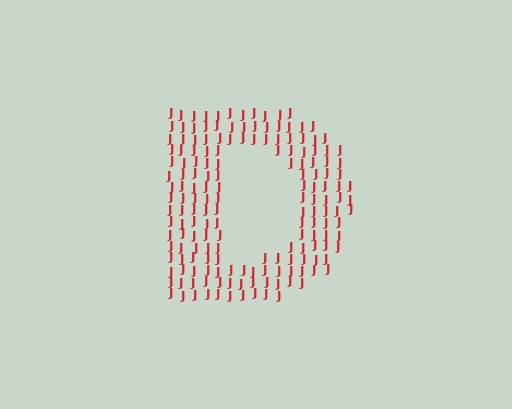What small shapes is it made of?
It is made of small letter J's.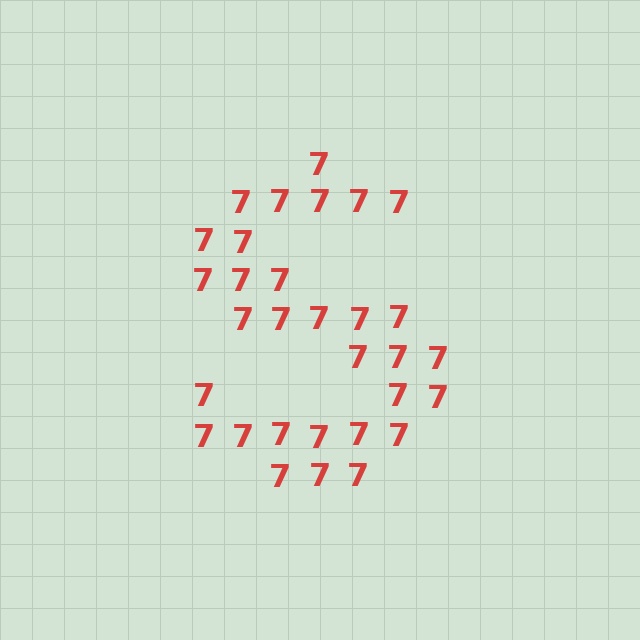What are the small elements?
The small elements are digit 7's.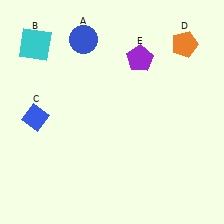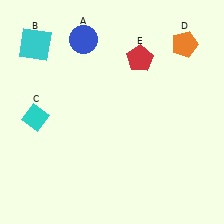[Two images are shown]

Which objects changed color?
C changed from blue to cyan. E changed from purple to red.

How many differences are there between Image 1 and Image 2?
There are 2 differences between the two images.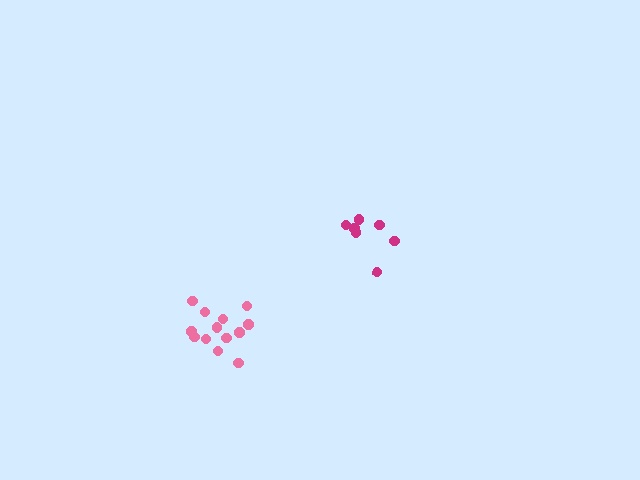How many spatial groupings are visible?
There are 2 spatial groupings.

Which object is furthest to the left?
The pink cluster is leftmost.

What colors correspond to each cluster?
The clusters are colored: magenta, pink.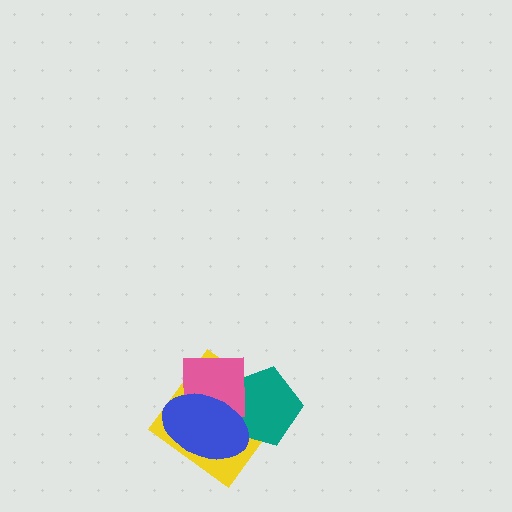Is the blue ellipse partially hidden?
No, no other shape covers it.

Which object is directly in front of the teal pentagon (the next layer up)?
The pink square is directly in front of the teal pentagon.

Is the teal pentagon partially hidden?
Yes, it is partially covered by another shape.